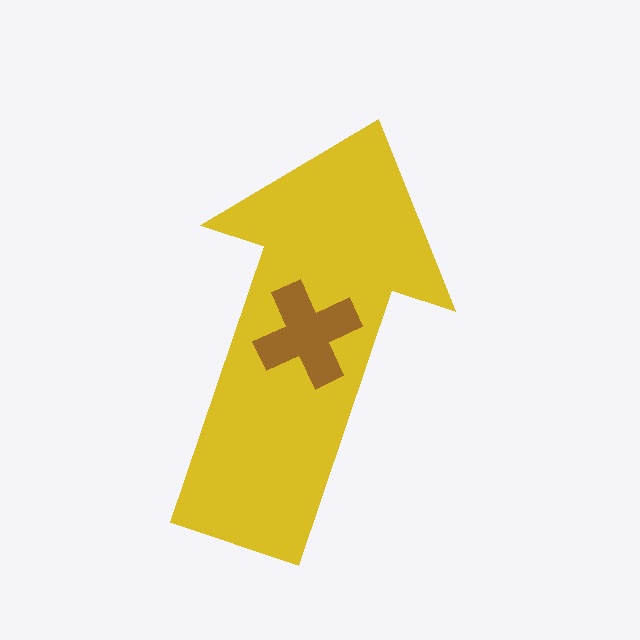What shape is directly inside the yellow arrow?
The brown cross.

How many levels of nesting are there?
2.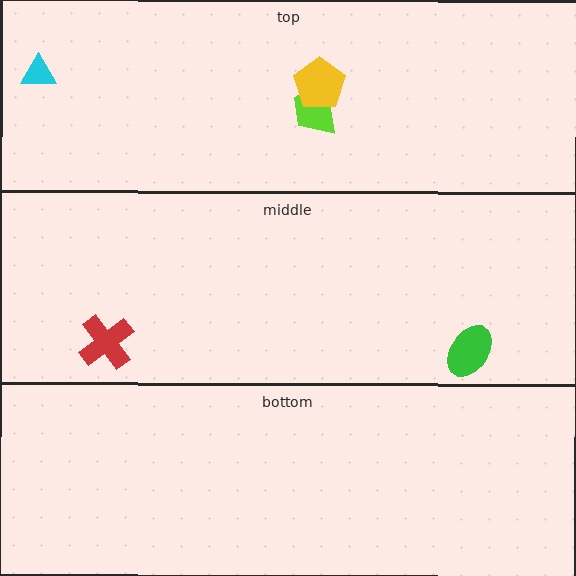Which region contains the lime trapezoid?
The top region.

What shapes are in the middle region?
The green ellipse, the red cross.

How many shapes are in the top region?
3.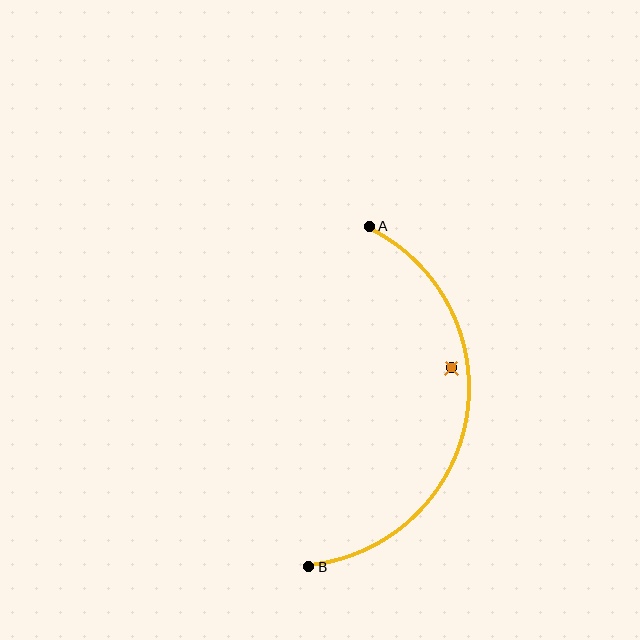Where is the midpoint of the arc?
The arc midpoint is the point on the curve farthest from the straight line joining A and B. It sits to the right of that line.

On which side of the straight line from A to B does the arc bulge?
The arc bulges to the right of the straight line connecting A and B.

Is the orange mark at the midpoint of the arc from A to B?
No — the orange mark does not lie on the arc at all. It sits slightly inside the curve.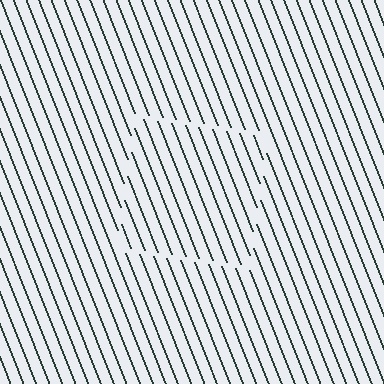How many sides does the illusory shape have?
4 sides — the line-ends trace a square.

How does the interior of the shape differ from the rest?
The interior of the shape contains the same grating, shifted by half a period — the contour is defined by the phase discontinuity where line-ends from the inner and outer gratings abut.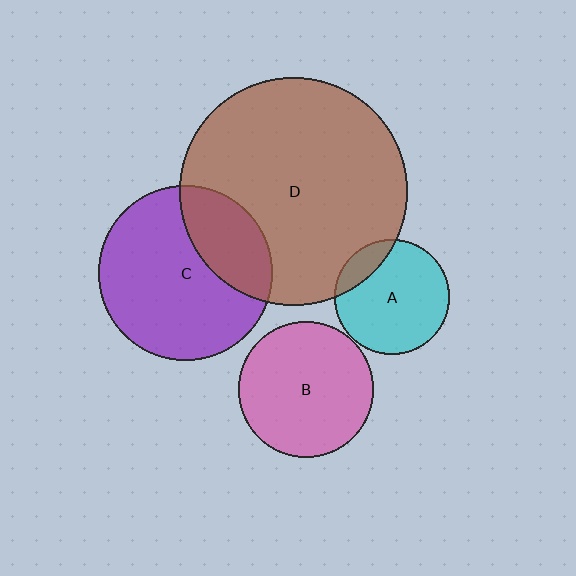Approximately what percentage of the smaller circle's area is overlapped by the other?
Approximately 30%.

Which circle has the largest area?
Circle D (brown).